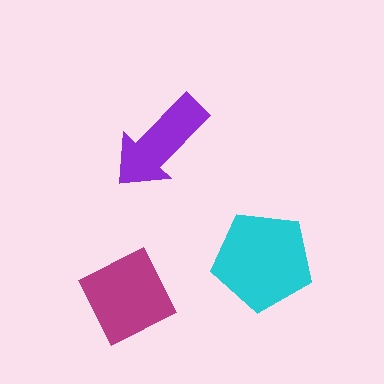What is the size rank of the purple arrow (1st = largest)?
3rd.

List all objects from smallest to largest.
The purple arrow, the magenta square, the cyan pentagon.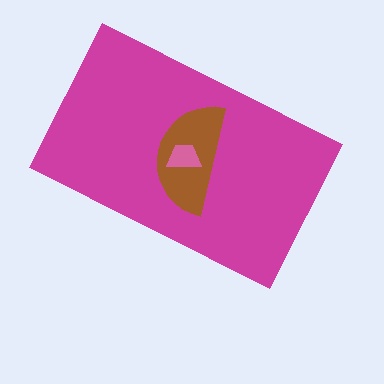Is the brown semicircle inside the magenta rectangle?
Yes.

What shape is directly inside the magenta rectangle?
The brown semicircle.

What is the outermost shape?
The magenta rectangle.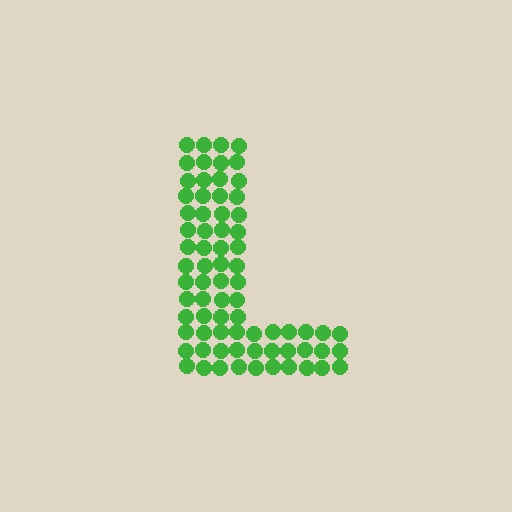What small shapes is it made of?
It is made of small circles.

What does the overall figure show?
The overall figure shows the letter L.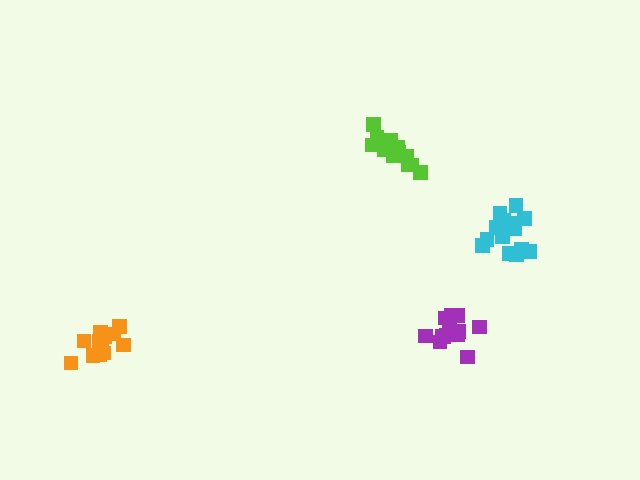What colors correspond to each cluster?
The clusters are colored: purple, orange, cyan, lime.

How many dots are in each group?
Group 1: 15 dots, Group 2: 13 dots, Group 3: 15 dots, Group 4: 12 dots (55 total).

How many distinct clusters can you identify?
There are 4 distinct clusters.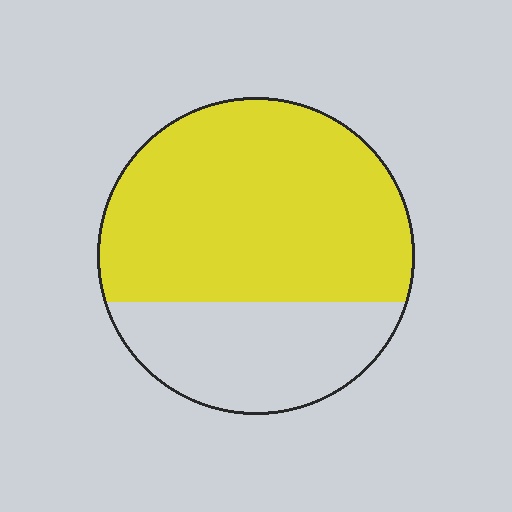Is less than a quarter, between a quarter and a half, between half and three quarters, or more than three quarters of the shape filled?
Between half and three quarters.